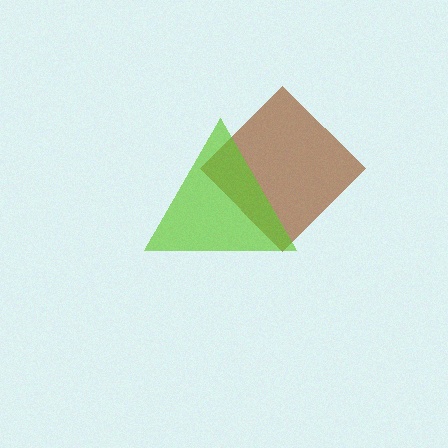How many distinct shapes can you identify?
There are 2 distinct shapes: a brown diamond, a lime triangle.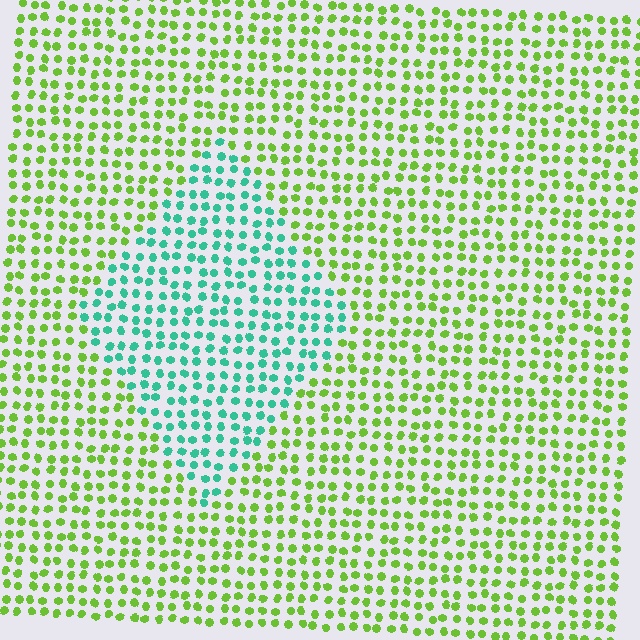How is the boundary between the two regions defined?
The boundary is defined purely by a slight shift in hue (about 66 degrees). Spacing, size, and orientation are identical on both sides.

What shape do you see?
I see a diamond.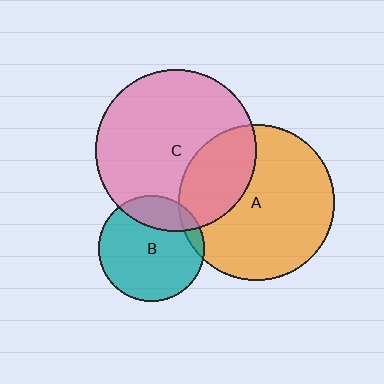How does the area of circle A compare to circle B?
Approximately 2.2 times.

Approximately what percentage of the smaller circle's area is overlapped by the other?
Approximately 30%.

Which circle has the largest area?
Circle C (pink).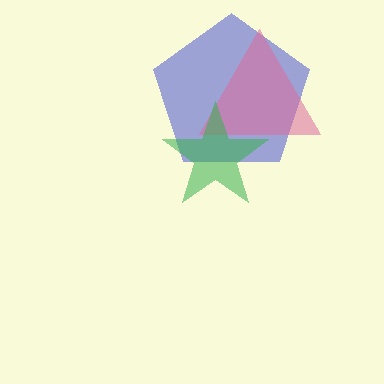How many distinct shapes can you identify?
There are 3 distinct shapes: a blue pentagon, a pink triangle, a green star.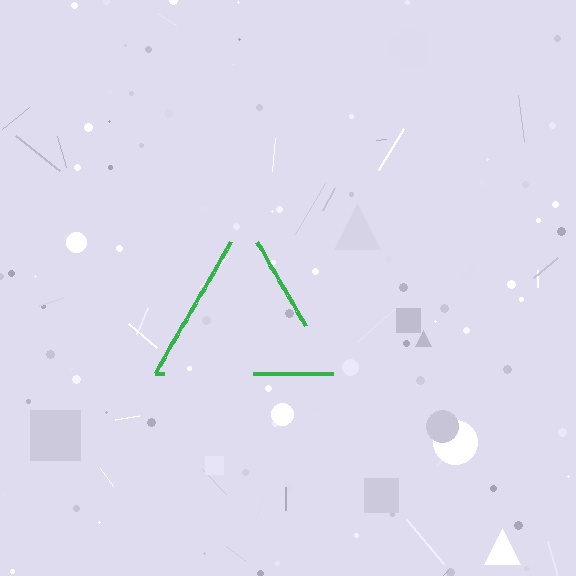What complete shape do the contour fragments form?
The contour fragments form a triangle.